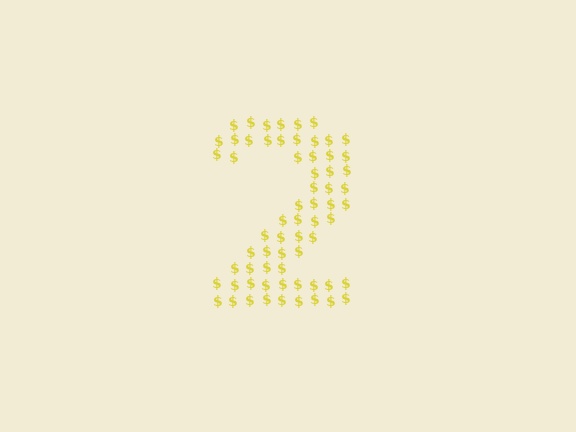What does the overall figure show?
The overall figure shows the digit 2.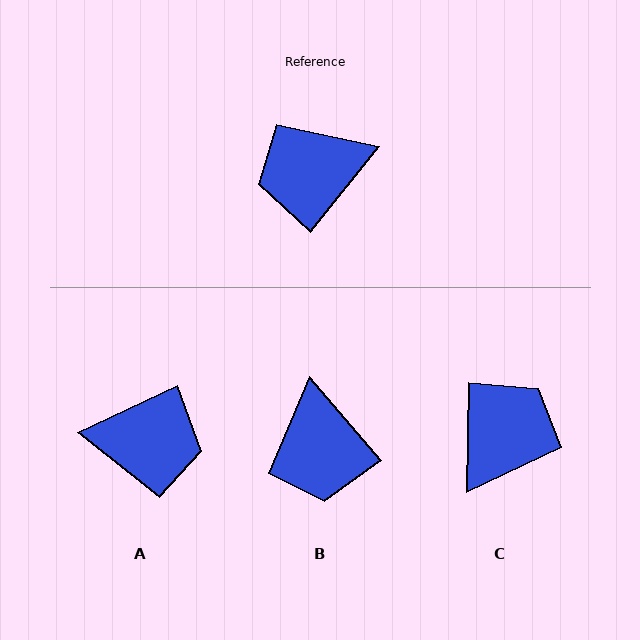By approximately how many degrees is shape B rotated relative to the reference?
Approximately 80 degrees counter-clockwise.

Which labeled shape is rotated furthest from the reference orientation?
A, about 154 degrees away.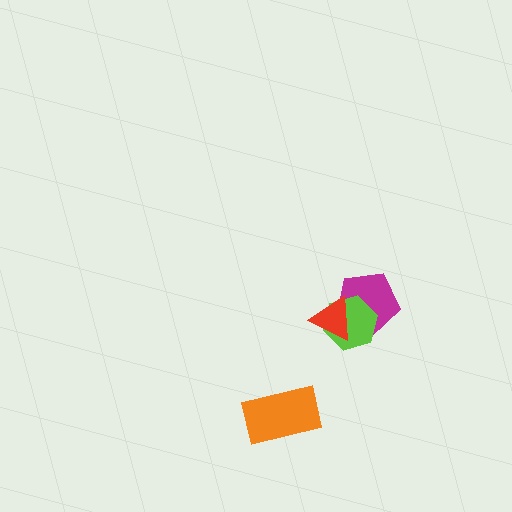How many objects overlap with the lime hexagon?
2 objects overlap with the lime hexagon.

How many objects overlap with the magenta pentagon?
2 objects overlap with the magenta pentagon.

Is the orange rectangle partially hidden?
No, no other shape covers it.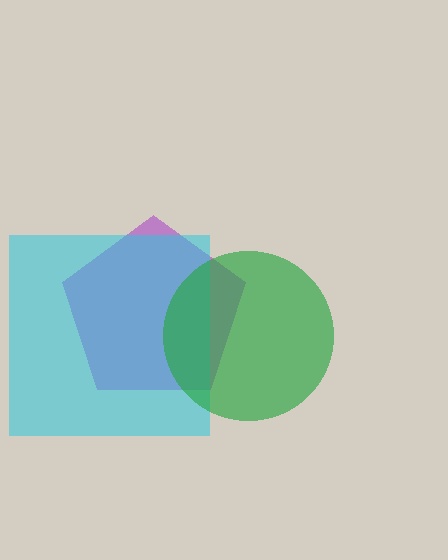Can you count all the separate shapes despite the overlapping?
Yes, there are 3 separate shapes.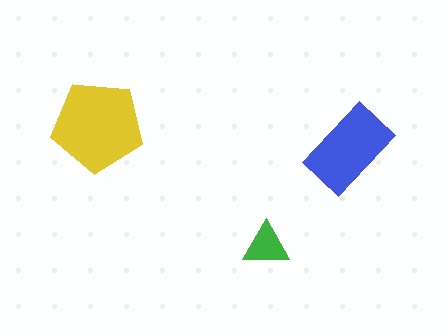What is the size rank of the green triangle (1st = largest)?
3rd.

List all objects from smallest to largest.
The green triangle, the blue rectangle, the yellow pentagon.